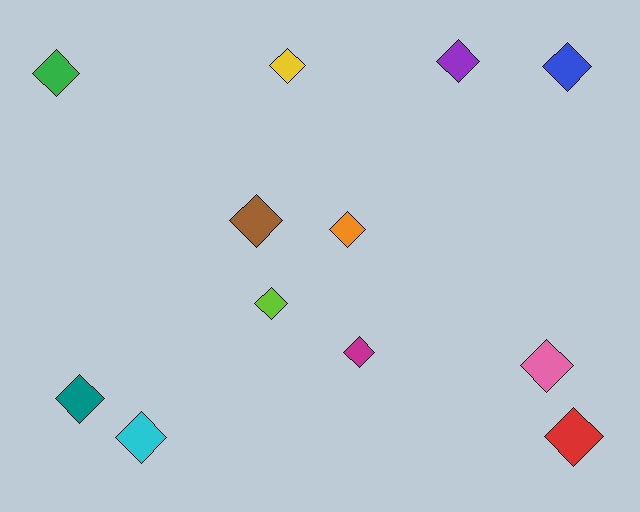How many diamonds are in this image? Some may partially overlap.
There are 12 diamonds.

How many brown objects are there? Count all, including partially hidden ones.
There is 1 brown object.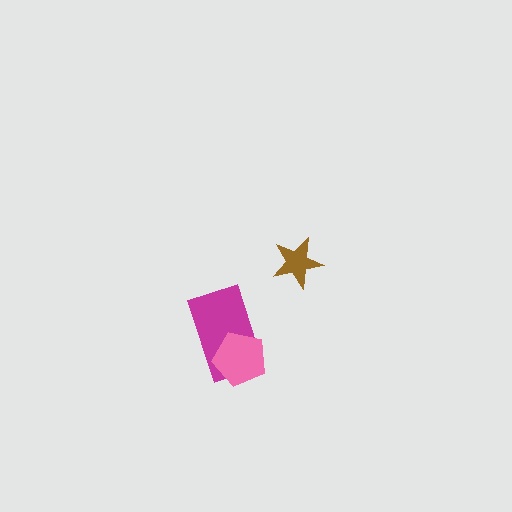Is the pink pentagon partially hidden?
No, no other shape covers it.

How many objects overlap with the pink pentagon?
1 object overlaps with the pink pentagon.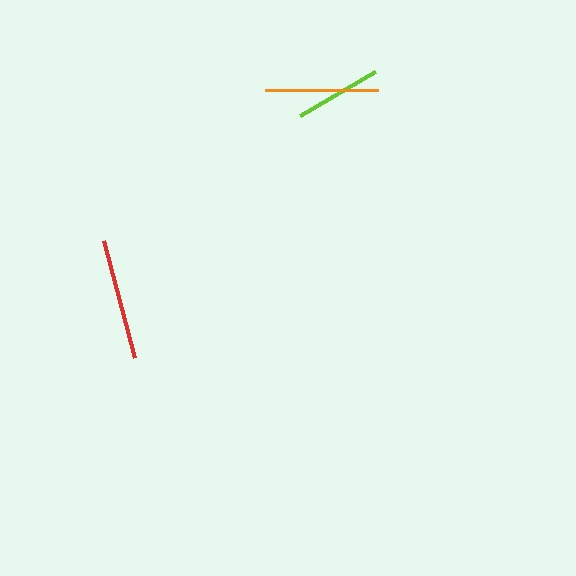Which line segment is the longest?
The red line is the longest at approximately 121 pixels.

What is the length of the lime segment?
The lime segment is approximately 87 pixels long.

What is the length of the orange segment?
The orange segment is approximately 113 pixels long.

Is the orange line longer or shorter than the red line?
The red line is longer than the orange line.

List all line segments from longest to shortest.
From longest to shortest: red, orange, lime.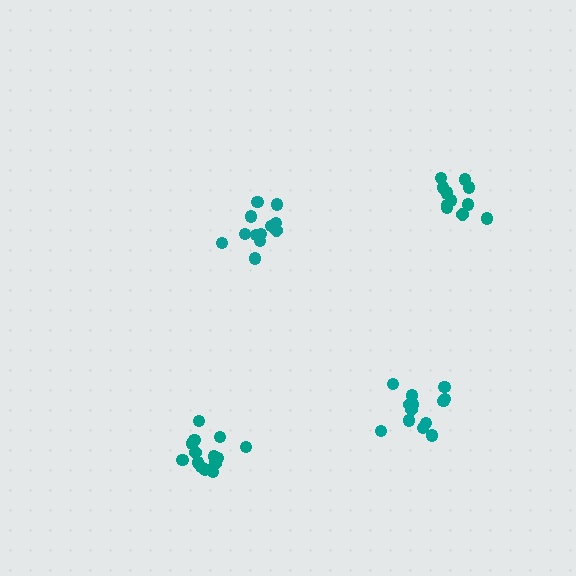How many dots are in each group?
Group 1: 12 dots, Group 2: 12 dots, Group 3: 13 dots, Group 4: 14 dots (51 total).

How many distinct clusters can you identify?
There are 4 distinct clusters.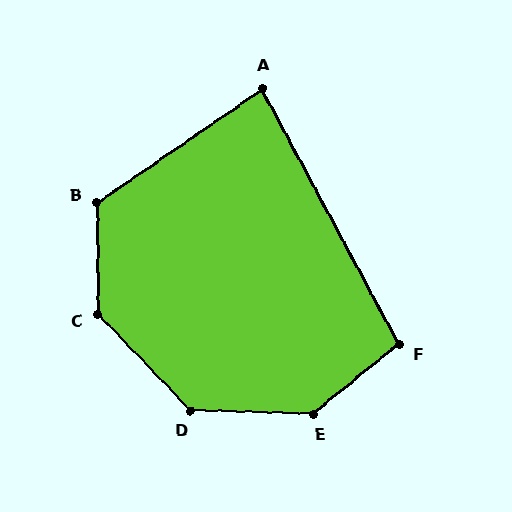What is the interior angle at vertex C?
Approximately 137 degrees (obtuse).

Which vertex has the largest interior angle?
E, at approximately 139 degrees.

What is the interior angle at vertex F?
Approximately 101 degrees (obtuse).